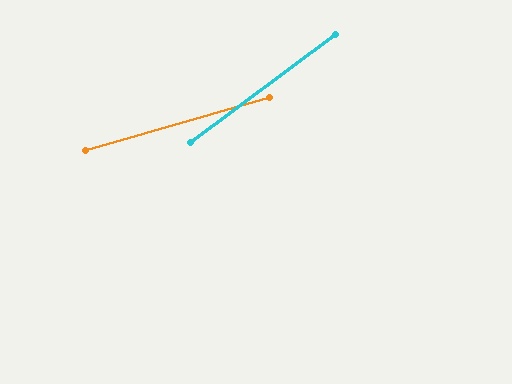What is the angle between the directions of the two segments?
Approximately 21 degrees.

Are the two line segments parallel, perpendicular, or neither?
Neither parallel nor perpendicular — they differ by about 21°.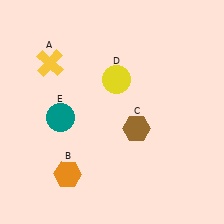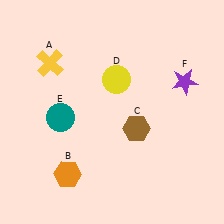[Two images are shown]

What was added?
A purple star (F) was added in Image 2.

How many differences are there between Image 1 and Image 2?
There is 1 difference between the two images.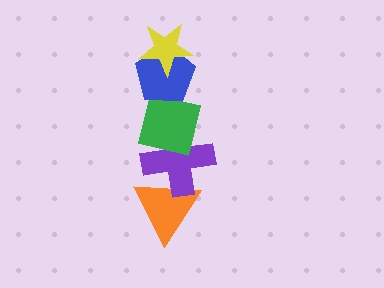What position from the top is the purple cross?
The purple cross is 4th from the top.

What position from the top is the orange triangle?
The orange triangle is 5th from the top.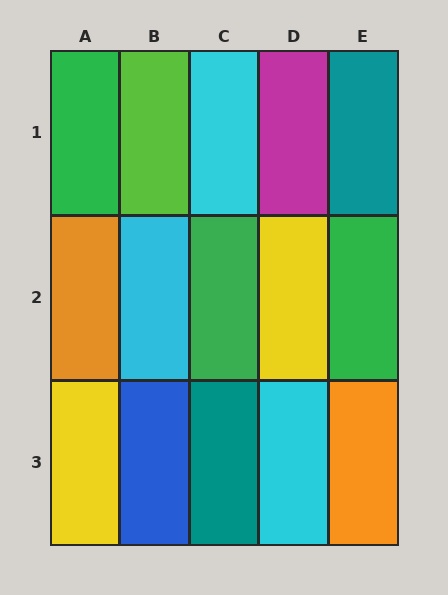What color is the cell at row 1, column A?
Green.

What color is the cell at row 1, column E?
Teal.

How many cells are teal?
2 cells are teal.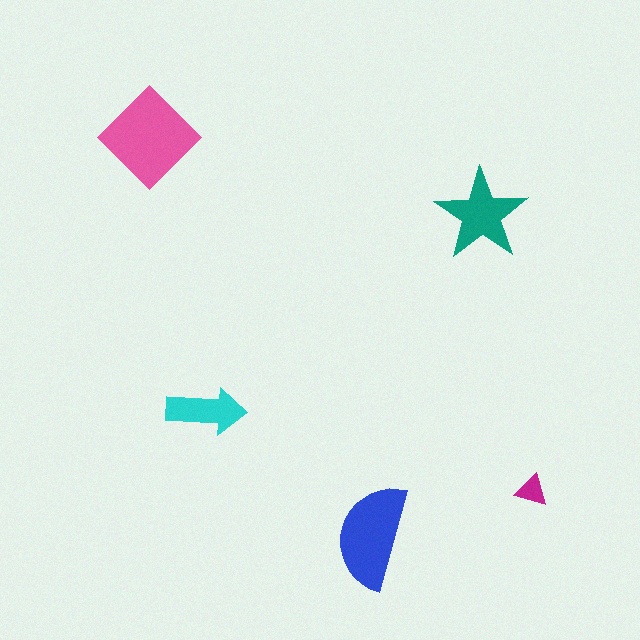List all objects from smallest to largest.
The magenta triangle, the cyan arrow, the teal star, the blue semicircle, the pink diamond.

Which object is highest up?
The pink diamond is topmost.